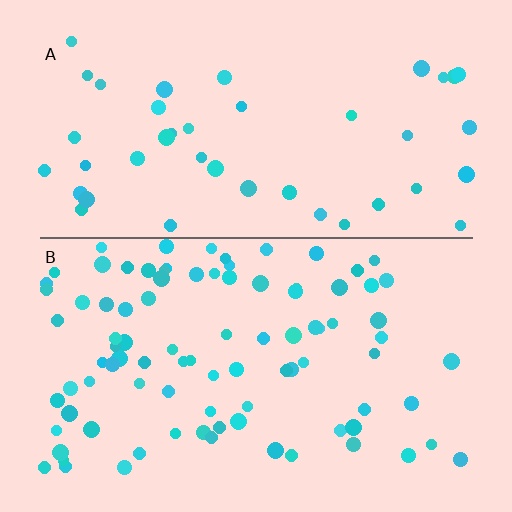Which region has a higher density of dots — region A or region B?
B (the bottom).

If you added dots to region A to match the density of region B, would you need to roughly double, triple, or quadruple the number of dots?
Approximately double.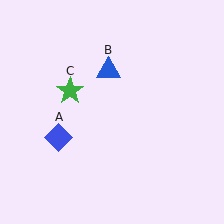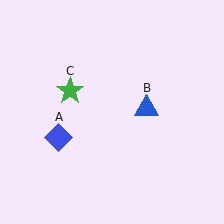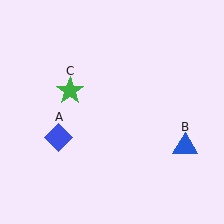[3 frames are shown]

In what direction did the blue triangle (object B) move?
The blue triangle (object B) moved down and to the right.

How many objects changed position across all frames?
1 object changed position: blue triangle (object B).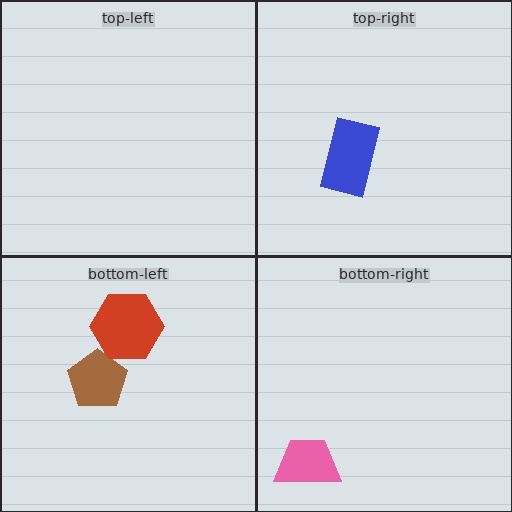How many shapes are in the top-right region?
1.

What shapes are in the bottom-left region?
The brown pentagon, the red hexagon.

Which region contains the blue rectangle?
The top-right region.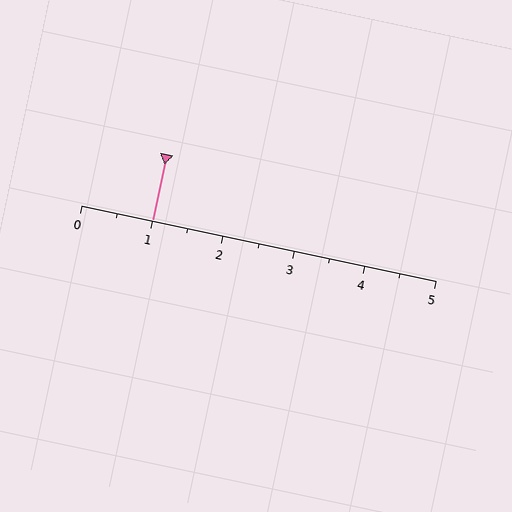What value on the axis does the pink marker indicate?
The marker indicates approximately 1.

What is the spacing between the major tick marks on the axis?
The major ticks are spaced 1 apart.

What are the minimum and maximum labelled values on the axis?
The axis runs from 0 to 5.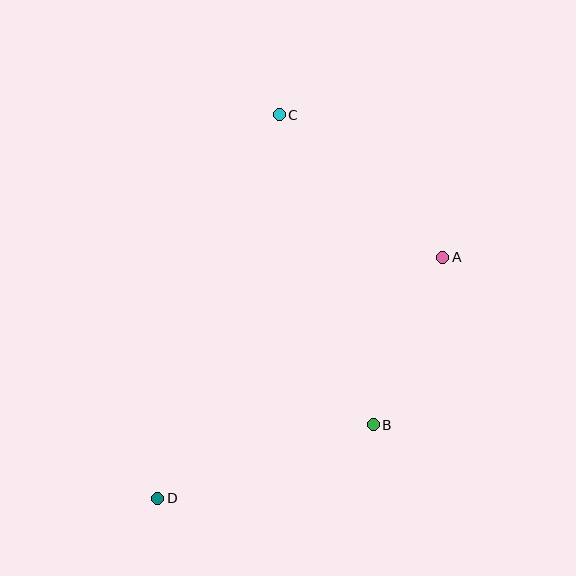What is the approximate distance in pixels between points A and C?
The distance between A and C is approximately 217 pixels.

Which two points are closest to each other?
Points A and B are closest to each other.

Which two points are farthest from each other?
Points C and D are farthest from each other.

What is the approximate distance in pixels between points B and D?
The distance between B and D is approximately 228 pixels.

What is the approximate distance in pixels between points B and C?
The distance between B and C is approximately 324 pixels.